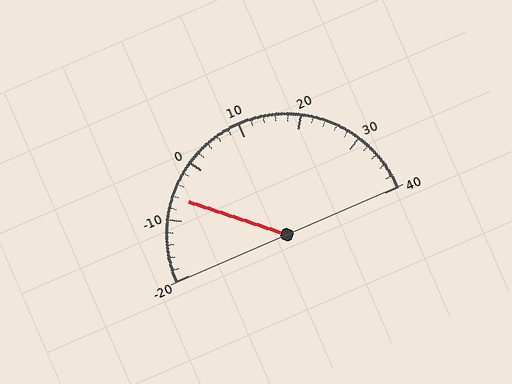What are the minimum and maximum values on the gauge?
The gauge ranges from -20 to 40.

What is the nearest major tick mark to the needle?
The nearest major tick mark is -10.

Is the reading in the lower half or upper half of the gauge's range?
The reading is in the lower half of the range (-20 to 40).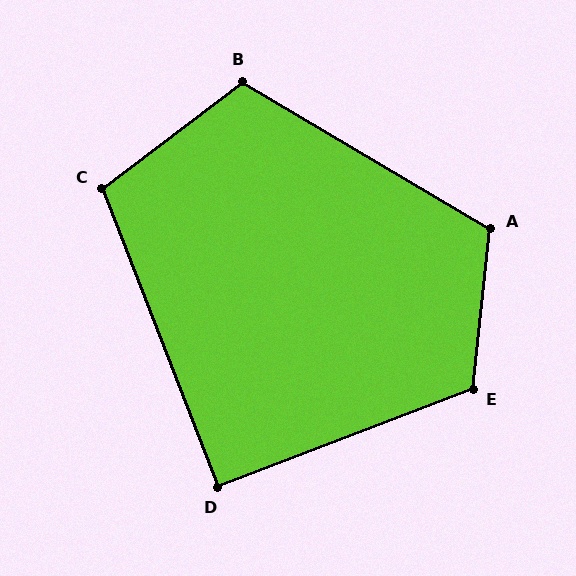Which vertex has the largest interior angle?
E, at approximately 117 degrees.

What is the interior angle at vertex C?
Approximately 106 degrees (obtuse).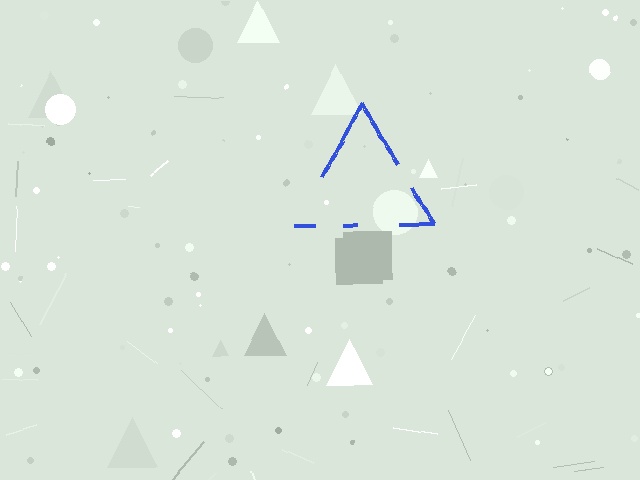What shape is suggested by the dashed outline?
The dashed outline suggests a triangle.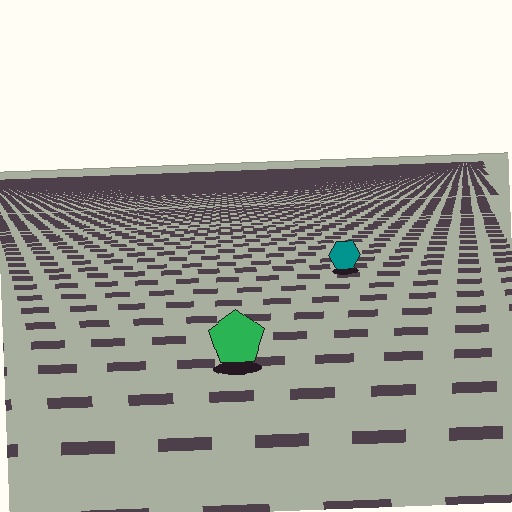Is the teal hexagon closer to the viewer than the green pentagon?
No. The green pentagon is closer — you can tell from the texture gradient: the ground texture is coarser near it.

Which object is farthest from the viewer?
The teal hexagon is farthest from the viewer. It appears smaller and the ground texture around it is denser.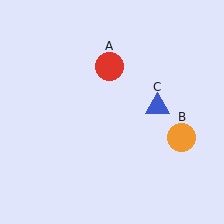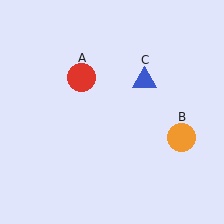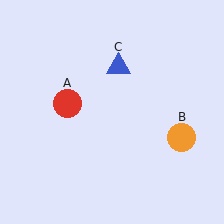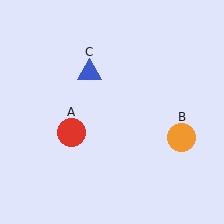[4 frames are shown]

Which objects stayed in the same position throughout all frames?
Orange circle (object B) remained stationary.